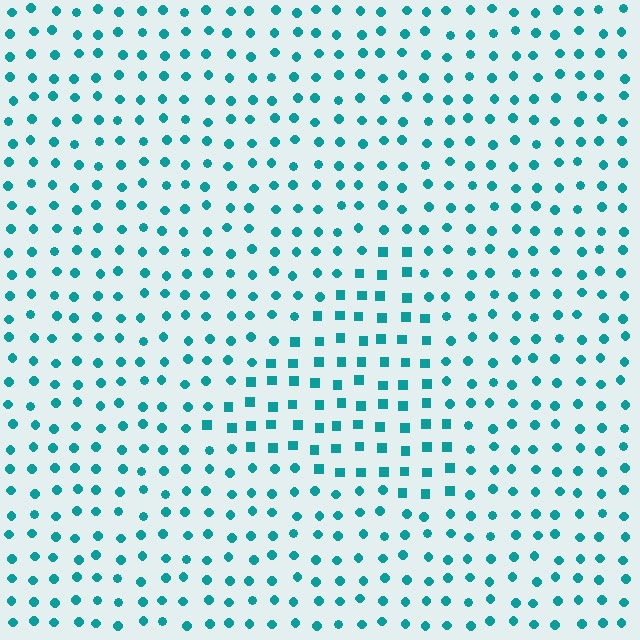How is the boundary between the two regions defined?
The boundary is defined by a change in element shape: squares inside vs. circles outside. All elements share the same color and spacing.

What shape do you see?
I see a triangle.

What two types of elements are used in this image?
The image uses squares inside the triangle region and circles outside it.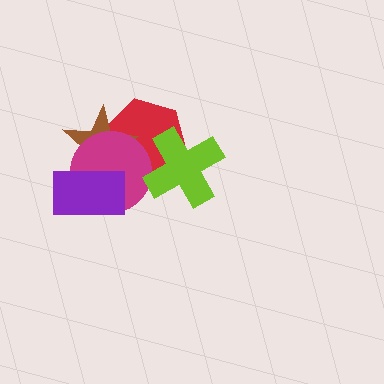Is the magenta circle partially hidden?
Yes, it is partially covered by another shape.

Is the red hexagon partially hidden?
Yes, it is partially covered by another shape.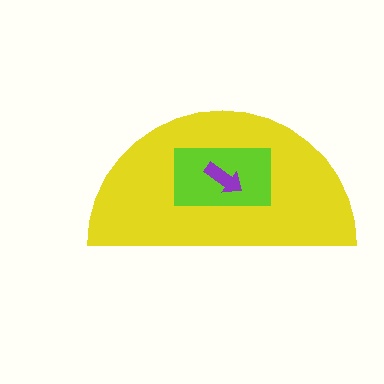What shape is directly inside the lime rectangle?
The purple arrow.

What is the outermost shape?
The yellow semicircle.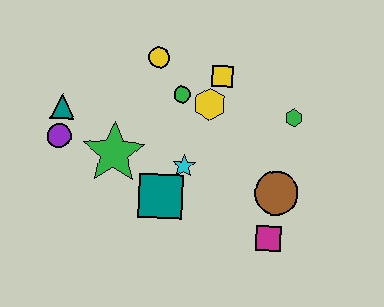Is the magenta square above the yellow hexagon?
No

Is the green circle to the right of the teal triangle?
Yes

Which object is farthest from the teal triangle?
The magenta square is farthest from the teal triangle.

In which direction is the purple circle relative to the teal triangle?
The purple circle is below the teal triangle.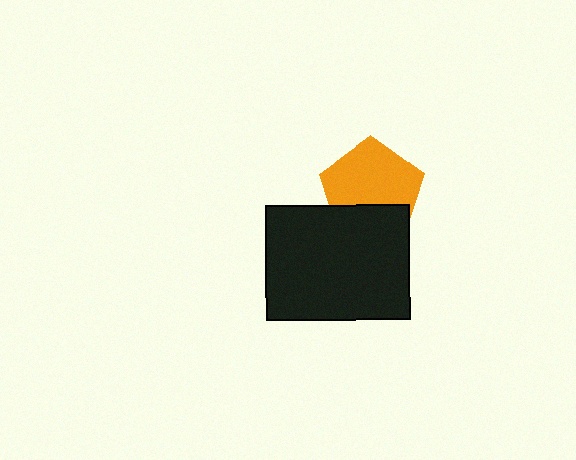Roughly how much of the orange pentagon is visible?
Most of it is visible (roughly 68%).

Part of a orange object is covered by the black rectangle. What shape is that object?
It is a pentagon.